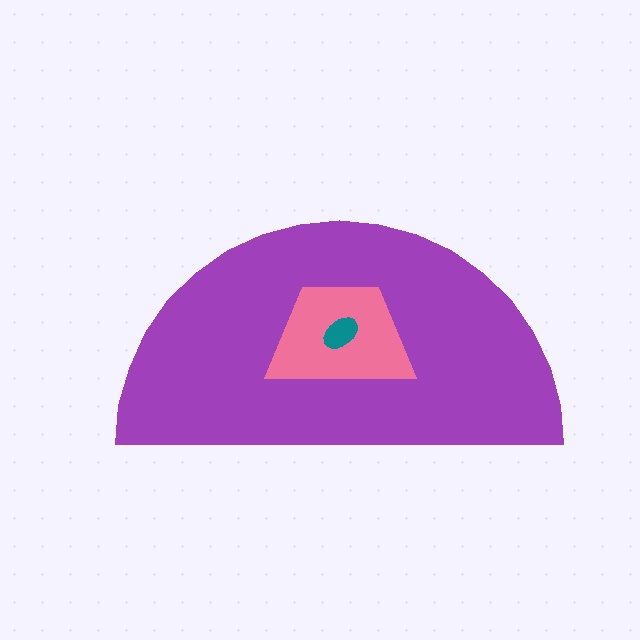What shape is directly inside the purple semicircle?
The pink trapezoid.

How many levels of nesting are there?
3.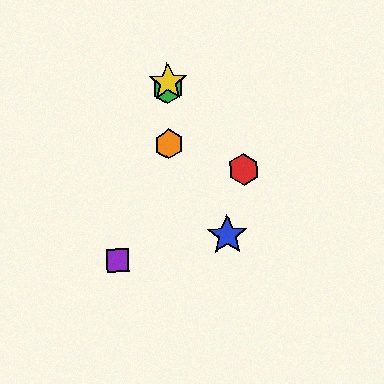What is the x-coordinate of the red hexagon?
The red hexagon is at x≈244.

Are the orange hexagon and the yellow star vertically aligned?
Yes, both are at x≈169.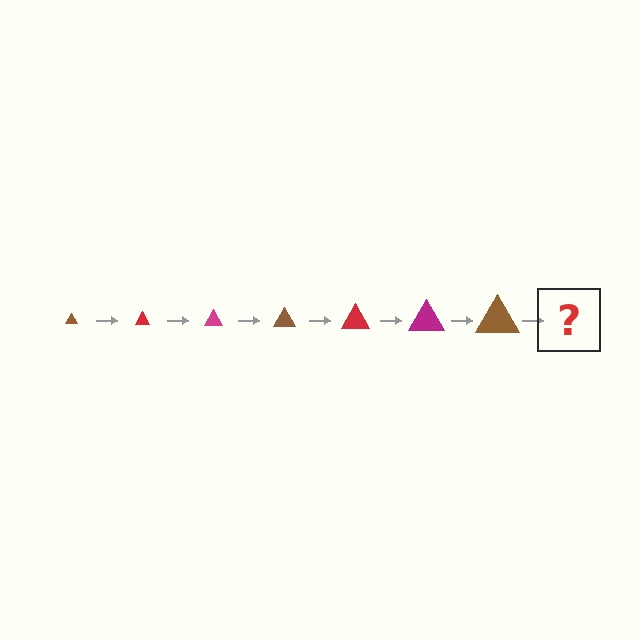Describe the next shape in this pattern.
It should be a red triangle, larger than the previous one.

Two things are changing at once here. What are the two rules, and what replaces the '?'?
The two rules are that the triangle grows larger each step and the color cycles through brown, red, and magenta. The '?' should be a red triangle, larger than the previous one.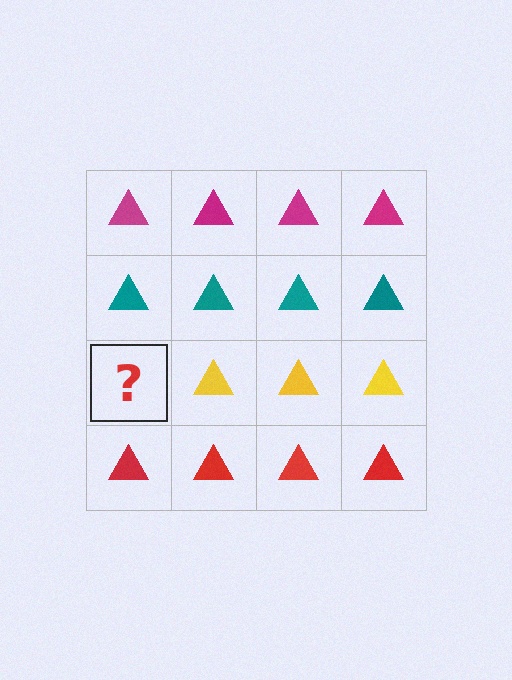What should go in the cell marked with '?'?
The missing cell should contain a yellow triangle.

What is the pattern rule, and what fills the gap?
The rule is that each row has a consistent color. The gap should be filled with a yellow triangle.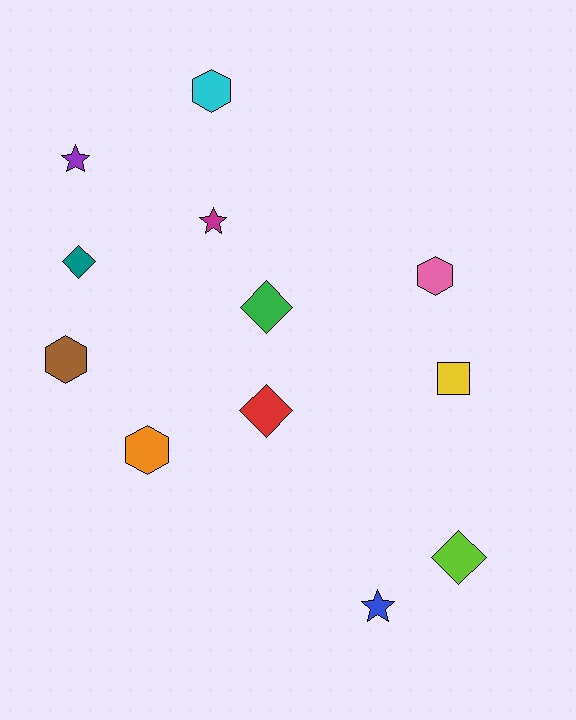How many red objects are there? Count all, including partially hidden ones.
There is 1 red object.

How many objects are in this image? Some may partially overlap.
There are 12 objects.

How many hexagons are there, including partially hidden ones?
There are 4 hexagons.